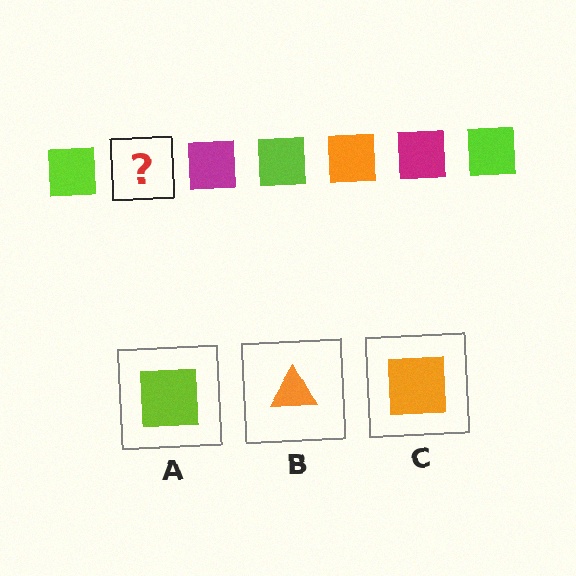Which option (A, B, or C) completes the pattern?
C.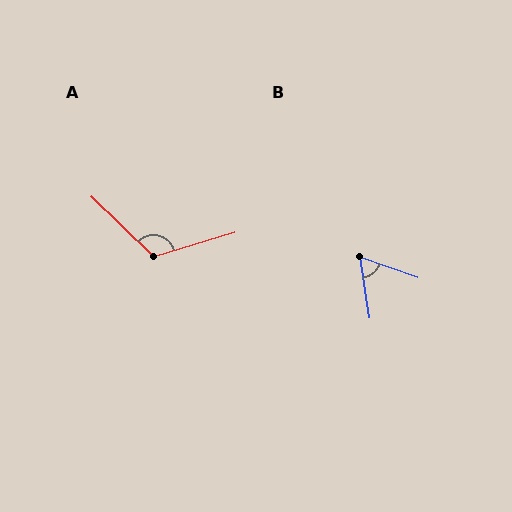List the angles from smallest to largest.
B (62°), A (119°).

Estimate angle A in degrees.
Approximately 119 degrees.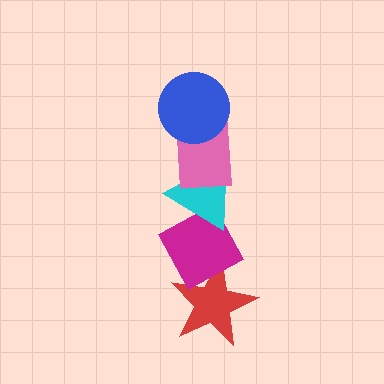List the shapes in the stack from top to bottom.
From top to bottom: the blue circle, the pink rectangle, the cyan triangle, the magenta diamond, the red star.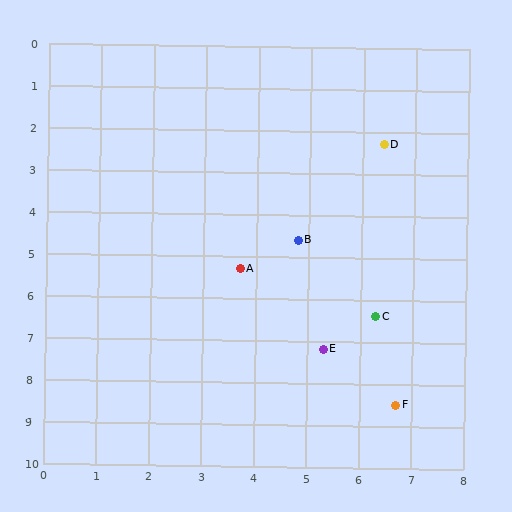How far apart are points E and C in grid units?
Points E and C are about 1.3 grid units apart.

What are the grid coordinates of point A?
Point A is at approximately (3.7, 5.3).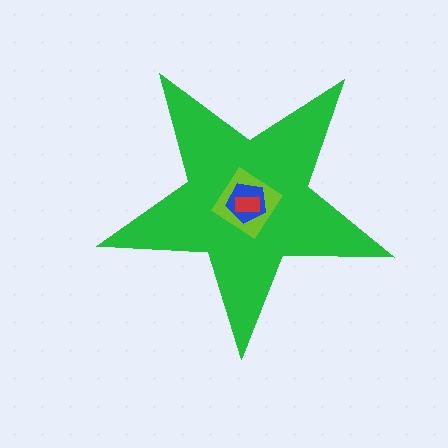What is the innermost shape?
The red rectangle.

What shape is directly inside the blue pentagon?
The red rectangle.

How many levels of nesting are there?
4.